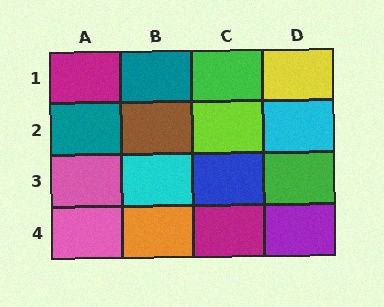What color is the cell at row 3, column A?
Pink.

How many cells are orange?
1 cell is orange.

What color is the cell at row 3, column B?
Cyan.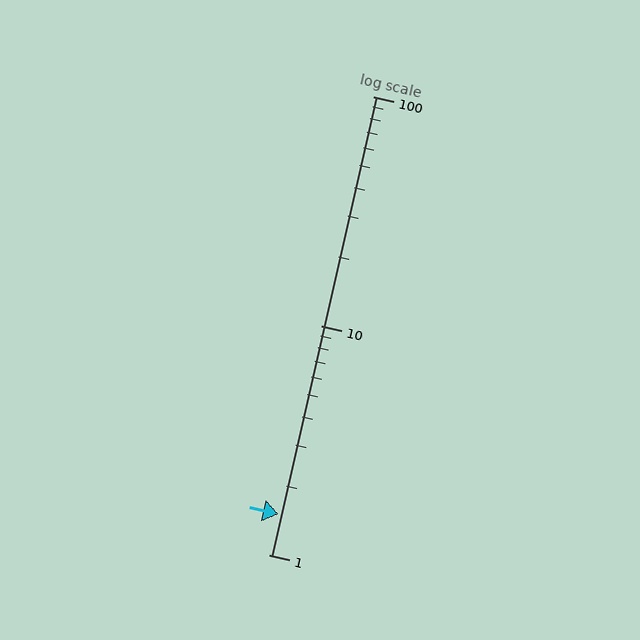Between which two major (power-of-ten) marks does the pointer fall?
The pointer is between 1 and 10.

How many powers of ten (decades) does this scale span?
The scale spans 2 decades, from 1 to 100.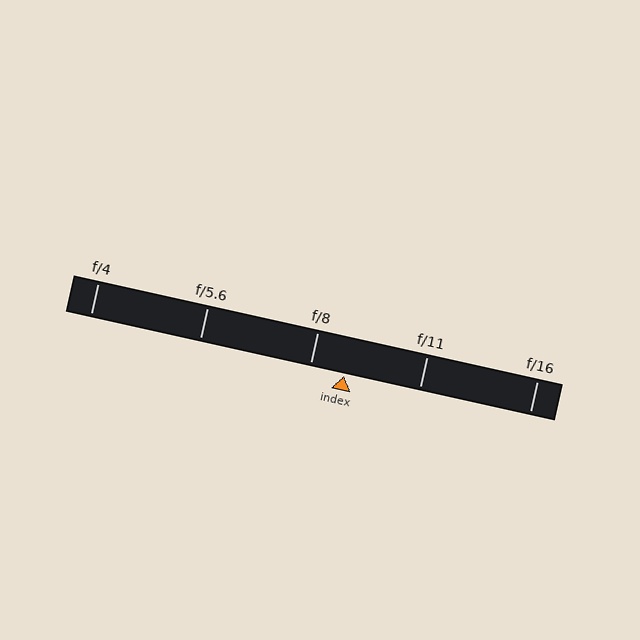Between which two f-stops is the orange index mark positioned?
The index mark is between f/8 and f/11.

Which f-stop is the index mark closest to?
The index mark is closest to f/8.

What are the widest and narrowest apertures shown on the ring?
The widest aperture shown is f/4 and the narrowest is f/16.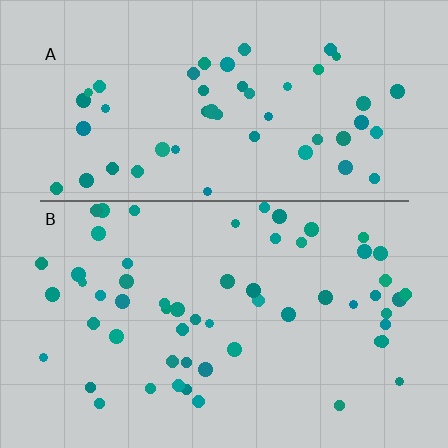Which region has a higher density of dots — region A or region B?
B (the bottom).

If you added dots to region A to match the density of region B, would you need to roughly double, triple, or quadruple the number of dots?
Approximately double.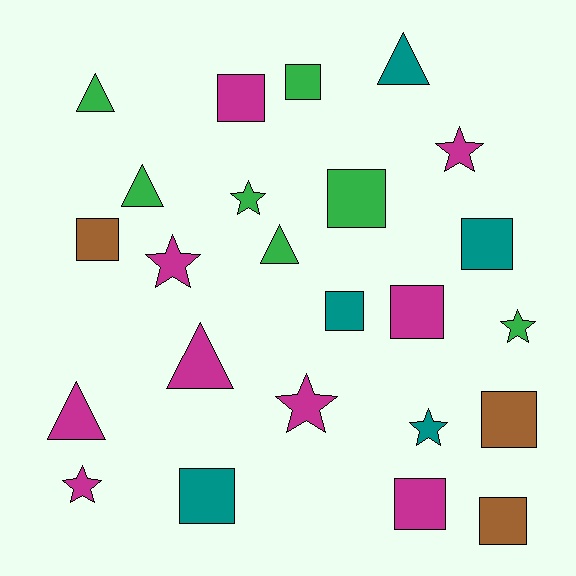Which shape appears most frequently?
Square, with 11 objects.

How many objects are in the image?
There are 24 objects.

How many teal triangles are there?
There is 1 teal triangle.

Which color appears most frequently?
Magenta, with 9 objects.